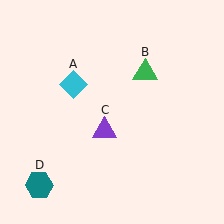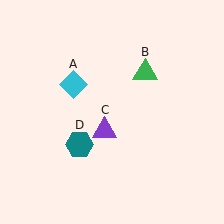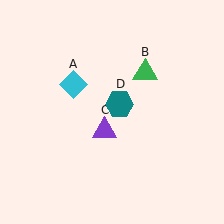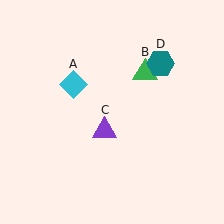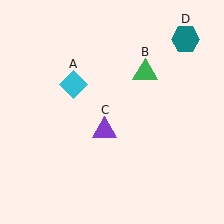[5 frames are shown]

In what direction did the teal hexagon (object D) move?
The teal hexagon (object D) moved up and to the right.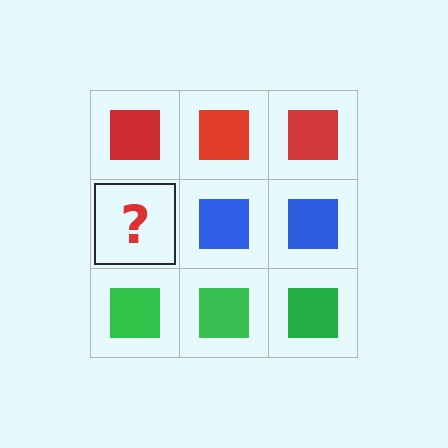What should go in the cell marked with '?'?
The missing cell should contain a blue square.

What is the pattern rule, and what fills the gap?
The rule is that each row has a consistent color. The gap should be filled with a blue square.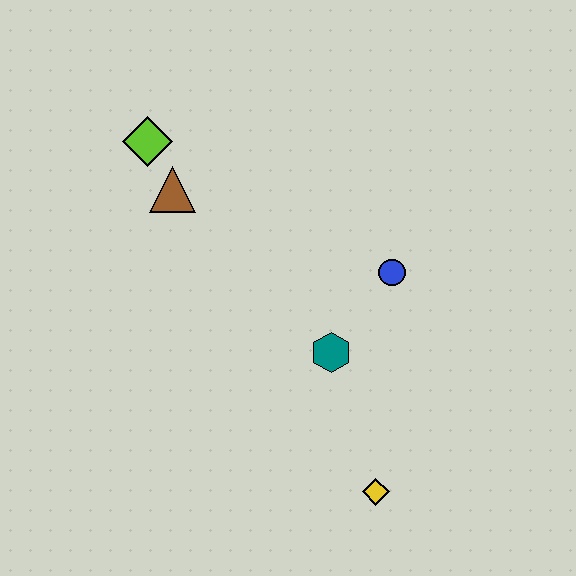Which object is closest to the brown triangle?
The lime diamond is closest to the brown triangle.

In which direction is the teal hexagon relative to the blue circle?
The teal hexagon is below the blue circle.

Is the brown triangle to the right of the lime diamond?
Yes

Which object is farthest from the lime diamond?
The yellow diamond is farthest from the lime diamond.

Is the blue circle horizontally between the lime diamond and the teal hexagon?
No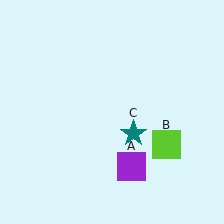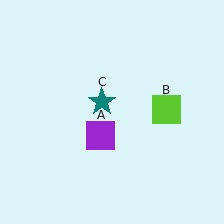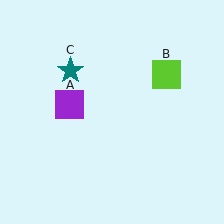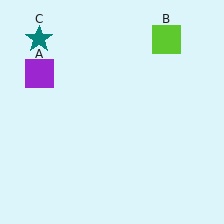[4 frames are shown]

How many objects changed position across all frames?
3 objects changed position: purple square (object A), lime square (object B), teal star (object C).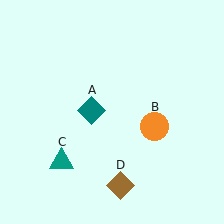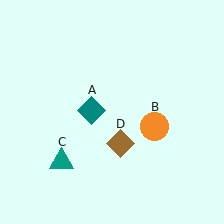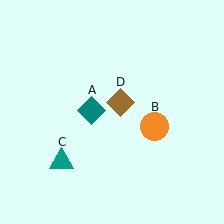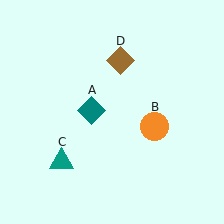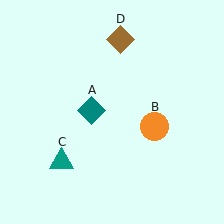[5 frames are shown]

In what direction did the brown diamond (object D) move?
The brown diamond (object D) moved up.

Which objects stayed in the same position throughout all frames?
Teal diamond (object A) and orange circle (object B) and teal triangle (object C) remained stationary.